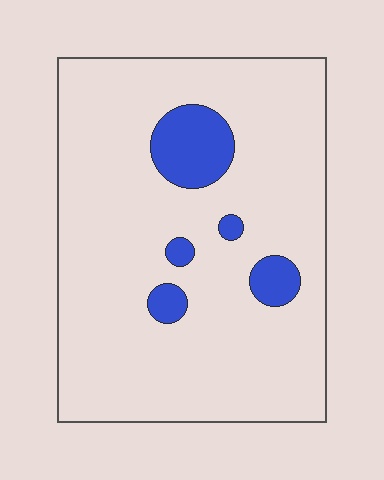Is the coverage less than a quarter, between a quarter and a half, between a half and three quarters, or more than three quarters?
Less than a quarter.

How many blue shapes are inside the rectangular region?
5.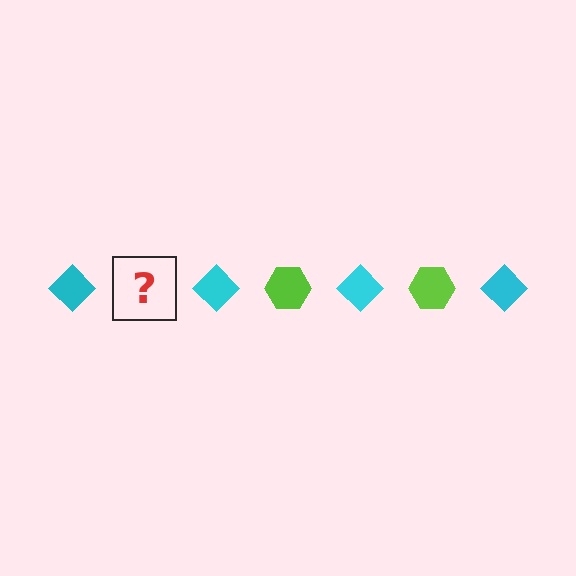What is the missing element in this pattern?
The missing element is a lime hexagon.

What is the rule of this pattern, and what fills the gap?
The rule is that the pattern alternates between cyan diamond and lime hexagon. The gap should be filled with a lime hexagon.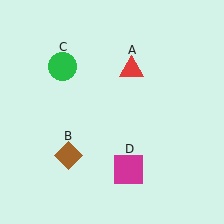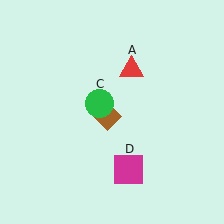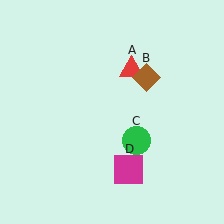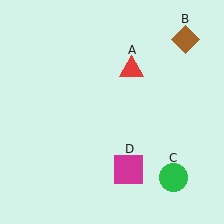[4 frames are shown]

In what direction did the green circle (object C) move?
The green circle (object C) moved down and to the right.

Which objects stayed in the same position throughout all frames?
Red triangle (object A) and magenta square (object D) remained stationary.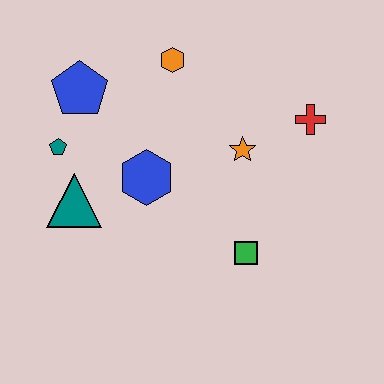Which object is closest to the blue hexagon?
The teal triangle is closest to the blue hexagon.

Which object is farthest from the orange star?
The teal pentagon is farthest from the orange star.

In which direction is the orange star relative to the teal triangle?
The orange star is to the right of the teal triangle.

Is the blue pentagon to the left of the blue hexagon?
Yes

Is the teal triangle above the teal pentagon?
No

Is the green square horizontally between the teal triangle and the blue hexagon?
No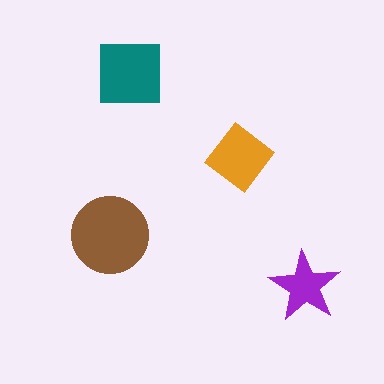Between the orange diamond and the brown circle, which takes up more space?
The brown circle.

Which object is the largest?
The brown circle.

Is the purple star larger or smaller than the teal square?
Smaller.